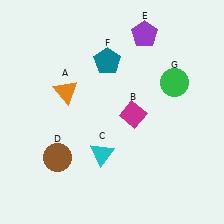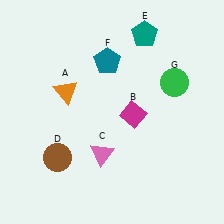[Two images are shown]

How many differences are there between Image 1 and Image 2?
There are 2 differences between the two images.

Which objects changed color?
C changed from cyan to pink. E changed from purple to teal.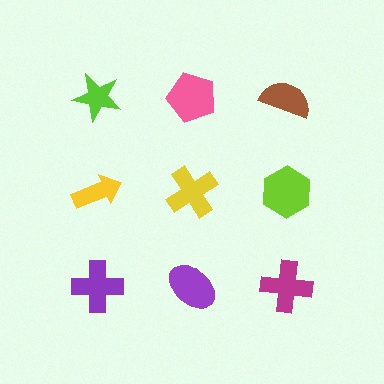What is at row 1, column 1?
A lime star.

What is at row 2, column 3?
A lime hexagon.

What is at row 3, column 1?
A purple cross.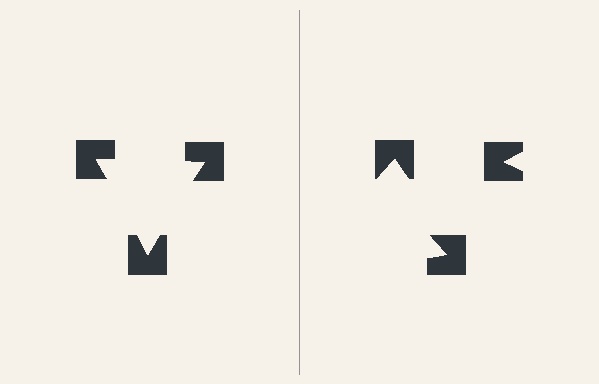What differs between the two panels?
The notched squares are positioned identically on both sides; only the wedge orientations differ. On the left they align to a triangle; on the right they are misaligned.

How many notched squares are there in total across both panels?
6 — 3 on each side.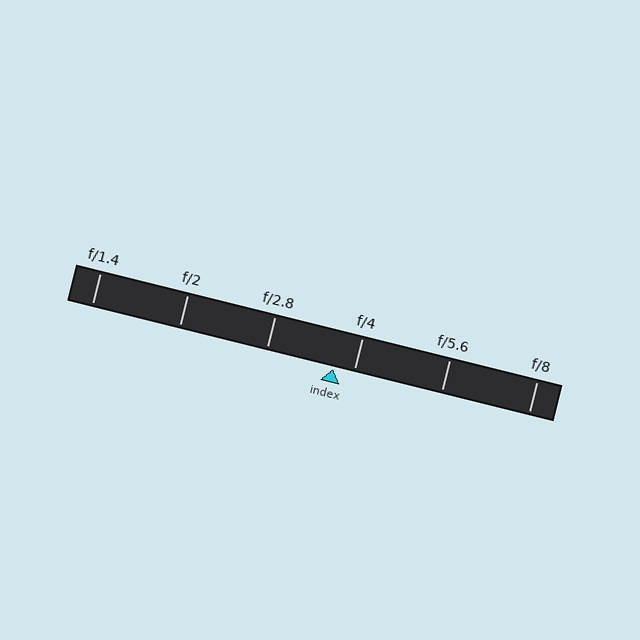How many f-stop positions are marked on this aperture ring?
There are 6 f-stop positions marked.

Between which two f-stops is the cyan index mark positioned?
The index mark is between f/2.8 and f/4.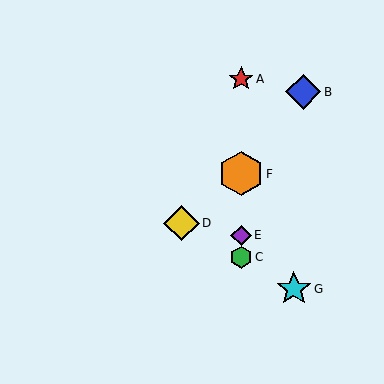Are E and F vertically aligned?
Yes, both are at x≈241.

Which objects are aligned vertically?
Objects A, C, E, F are aligned vertically.